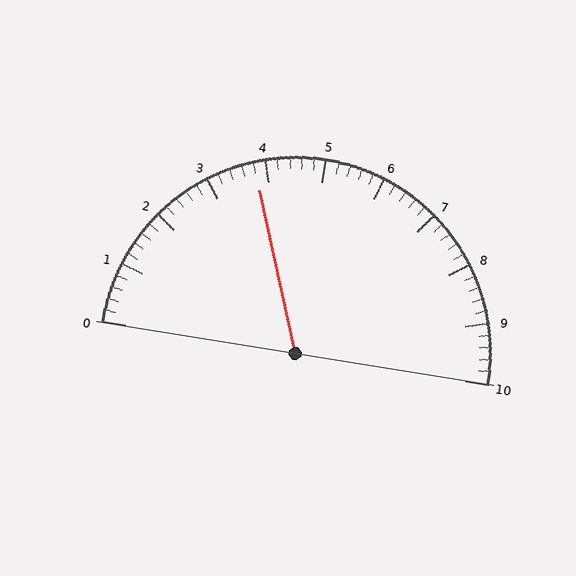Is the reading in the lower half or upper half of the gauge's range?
The reading is in the lower half of the range (0 to 10).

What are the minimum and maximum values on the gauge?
The gauge ranges from 0 to 10.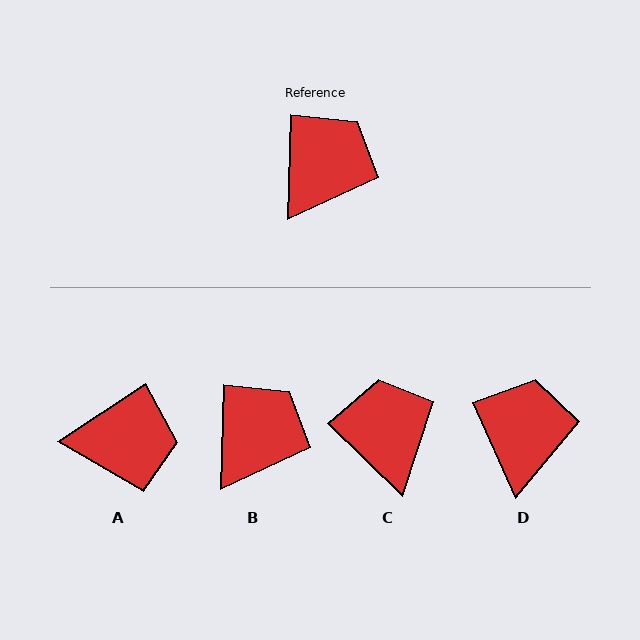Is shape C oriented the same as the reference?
No, it is off by about 47 degrees.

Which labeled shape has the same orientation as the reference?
B.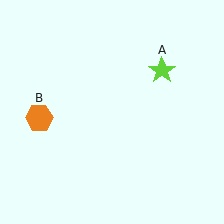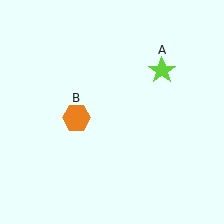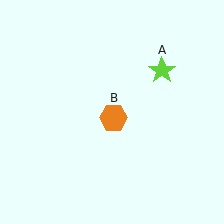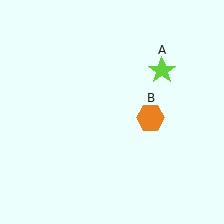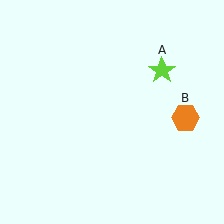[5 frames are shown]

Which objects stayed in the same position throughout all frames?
Lime star (object A) remained stationary.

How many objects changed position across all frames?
1 object changed position: orange hexagon (object B).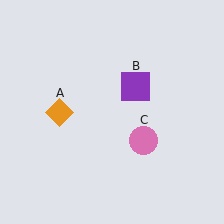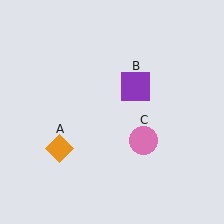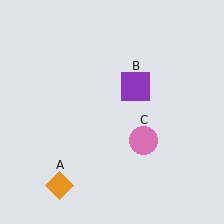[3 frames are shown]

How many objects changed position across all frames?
1 object changed position: orange diamond (object A).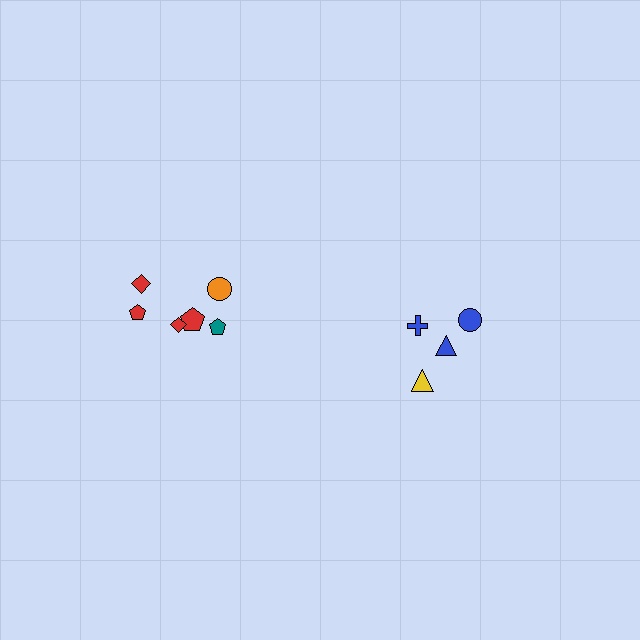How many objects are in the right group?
There are 4 objects.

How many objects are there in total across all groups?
There are 10 objects.